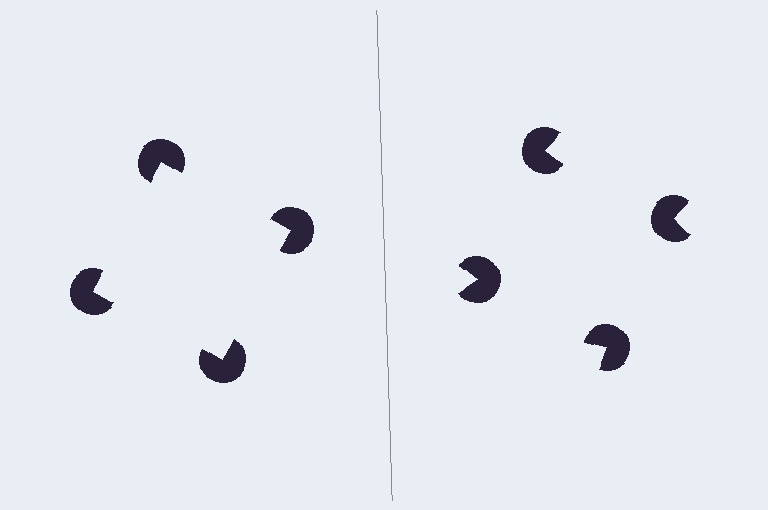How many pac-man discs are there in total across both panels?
8 — 4 on each side.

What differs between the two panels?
The pac-man discs are positioned identically on both sides; only the wedge orientations differ. On the left they align to a square; on the right they are misaligned.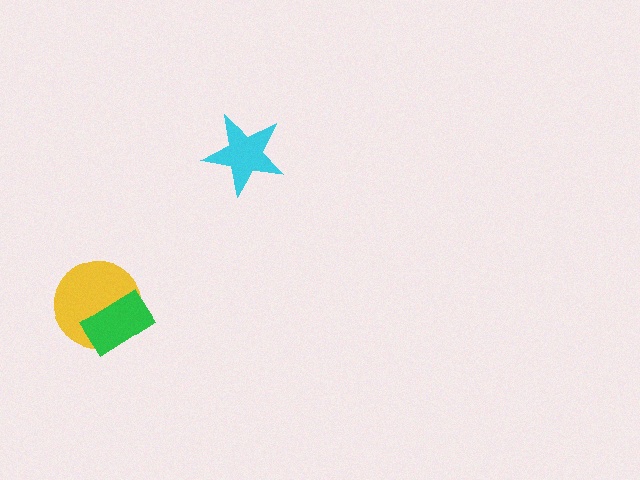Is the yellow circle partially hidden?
Yes, it is partially covered by another shape.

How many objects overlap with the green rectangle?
1 object overlaps with the green rectangle.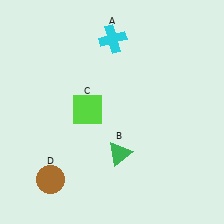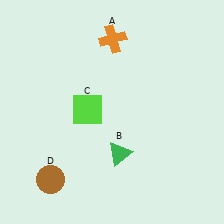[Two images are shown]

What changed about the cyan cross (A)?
In Image 1, A is cyan. In Image 2, it changed to orange.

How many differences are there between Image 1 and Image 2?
There is 1 difference between the two images.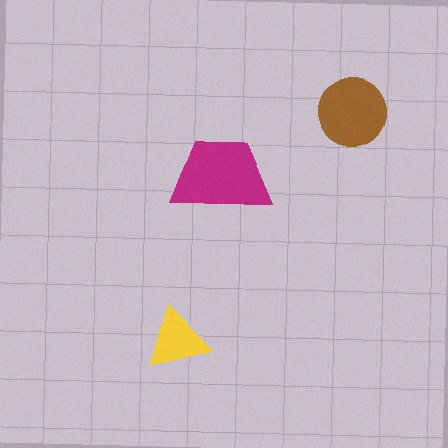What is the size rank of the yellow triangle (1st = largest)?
3rd.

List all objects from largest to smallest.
The magenta trapezoid, the brown circle, the yellow triangle.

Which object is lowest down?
The yellow triangle is bottommost.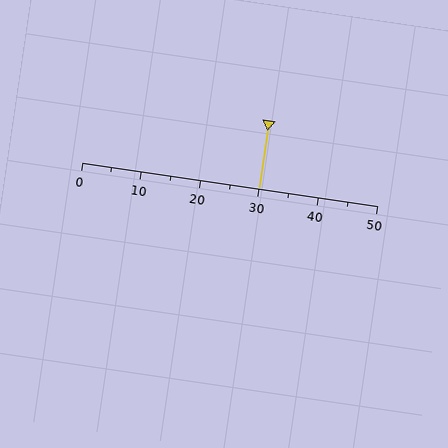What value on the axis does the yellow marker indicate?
The marker indicates approximately 30.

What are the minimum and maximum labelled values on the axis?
The axis runs from 0 to 50.